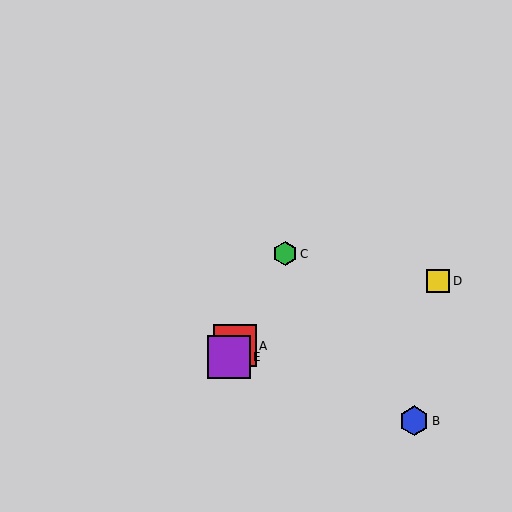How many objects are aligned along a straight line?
3 objects (A, C, E) are aligned along a straight line.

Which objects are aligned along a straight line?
Objects A, C, E are aligned along a straight line.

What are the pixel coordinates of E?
Object E is at (229, 357).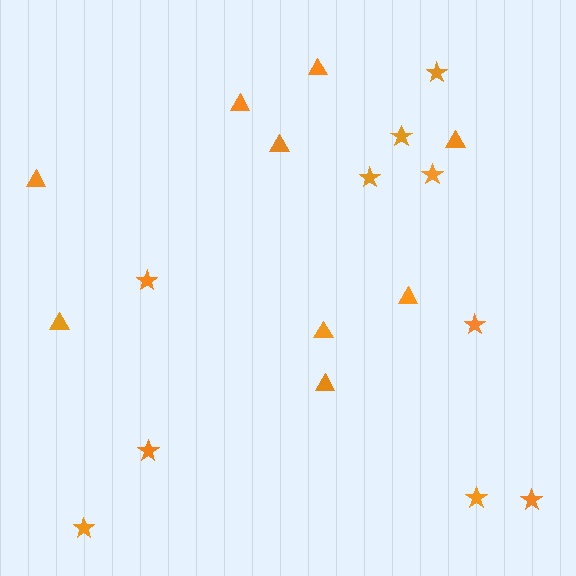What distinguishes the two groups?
There are 2 groups: one group of stars (10) and one group of triangles (9).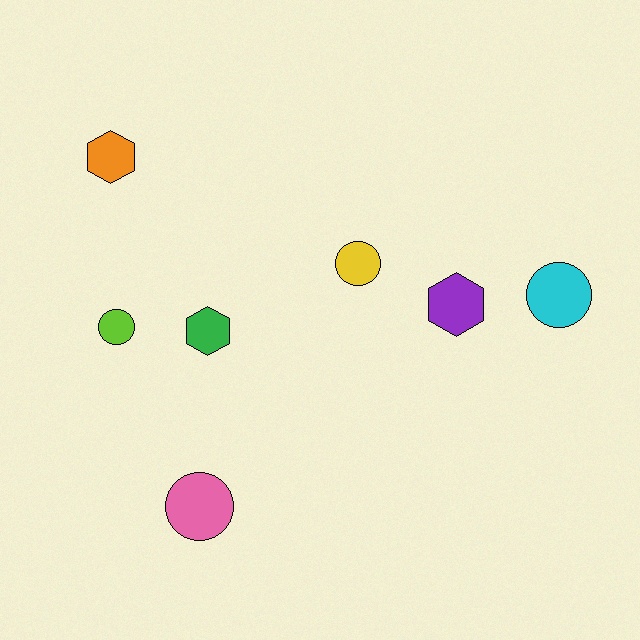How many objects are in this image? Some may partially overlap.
There are 7 objects.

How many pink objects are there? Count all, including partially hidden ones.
There is 1 pink object.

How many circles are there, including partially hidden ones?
There are 4 circles.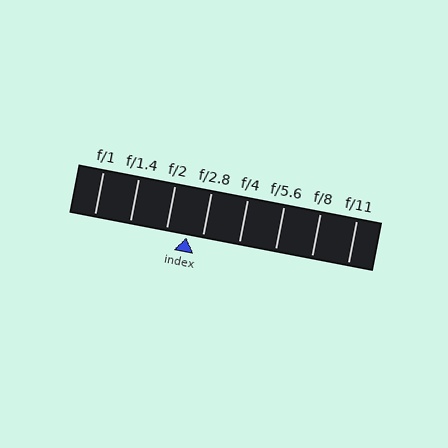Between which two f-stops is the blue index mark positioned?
The index mark is between f/2 and f/2.8.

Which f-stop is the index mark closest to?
The index mark is closest to f/2.8.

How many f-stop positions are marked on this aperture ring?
There are 8 f-stop positions marked.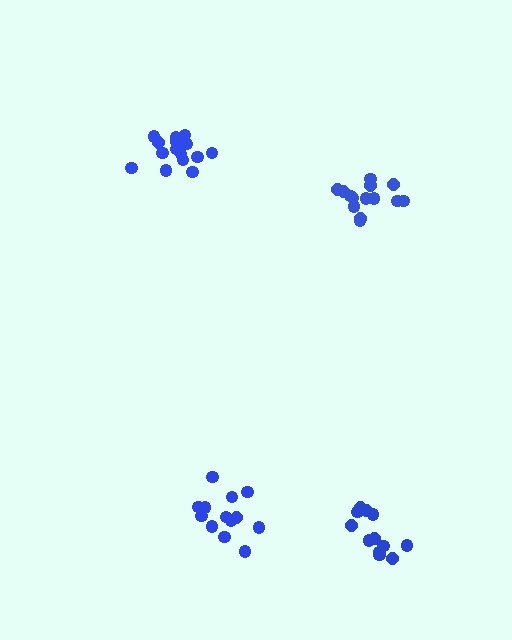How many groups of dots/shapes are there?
There are 4 groups.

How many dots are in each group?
Group 1: 14 dots, Group 2: 15 dots, Group 3: 13 dots, Group 4: 12 dots (54 total).